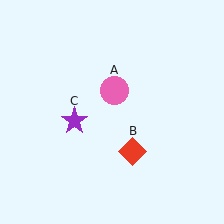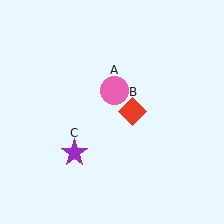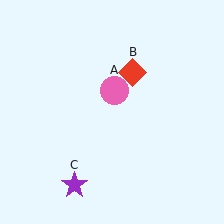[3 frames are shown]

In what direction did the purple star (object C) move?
The purple star (object C) moved down.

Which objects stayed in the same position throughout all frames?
Pink circle (object A) remained stationary.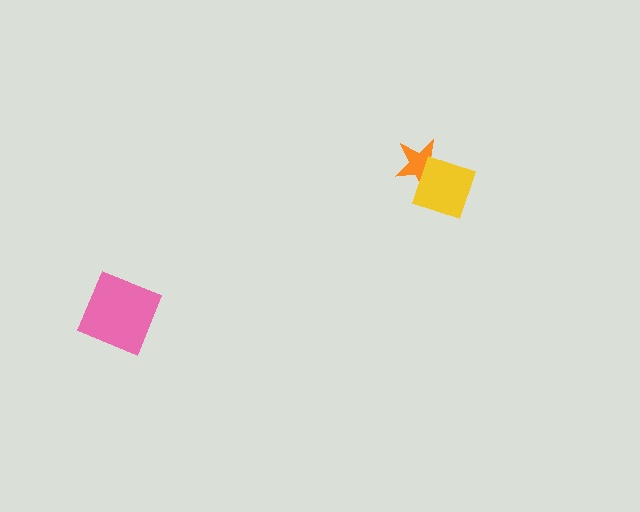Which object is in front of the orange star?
The yellow diamond is in front of the orange star.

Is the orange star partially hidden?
Yes, it is partially covered by another shape.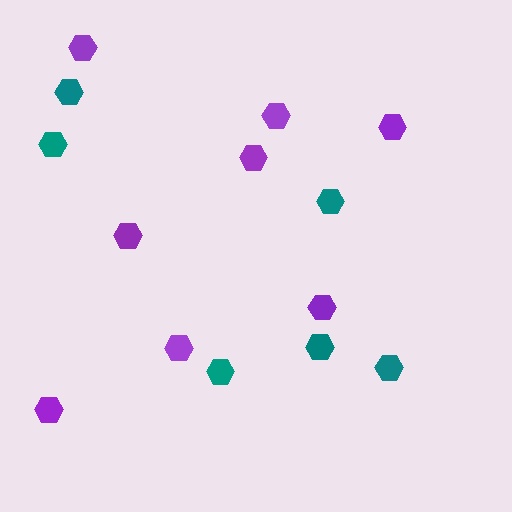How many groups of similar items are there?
There are 2 groups: one group of purple hexagons (8) and one group of teal hexagons (6).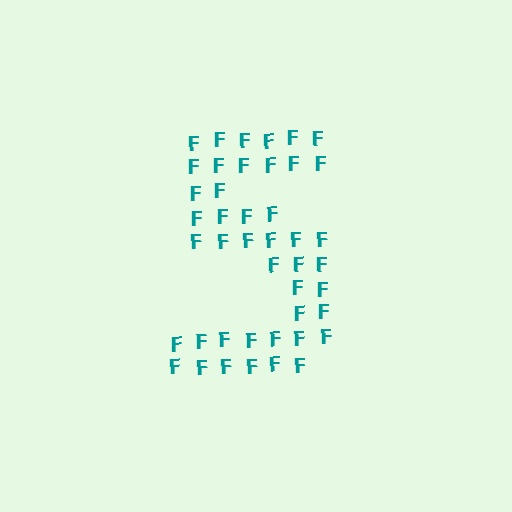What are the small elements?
The small elements are letter F's.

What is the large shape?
The large shape is the digit 5.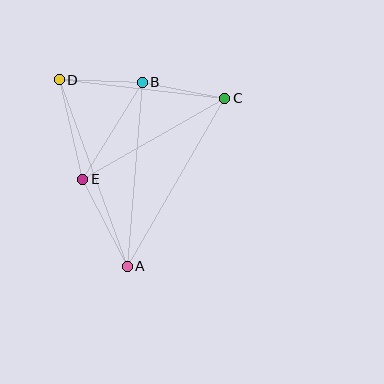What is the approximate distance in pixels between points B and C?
The distance between B and C is approximately 84 pixels.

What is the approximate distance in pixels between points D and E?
The distance between D and E is approximately 102 pixels.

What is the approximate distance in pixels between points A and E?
The distance between A and E is approximately 98 pixels.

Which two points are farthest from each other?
Points A and D are farthest from each other.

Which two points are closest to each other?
Points B and D are closest to each other.